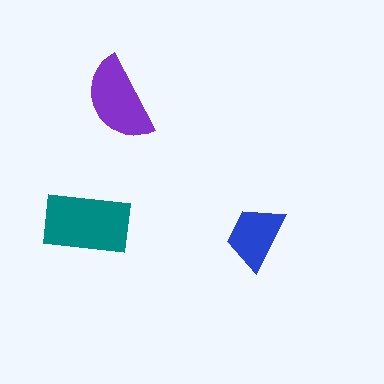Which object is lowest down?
The blue trapezoid is bottommost.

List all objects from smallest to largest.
The blue trapezoid, the purple semicircle, the teal rectangle.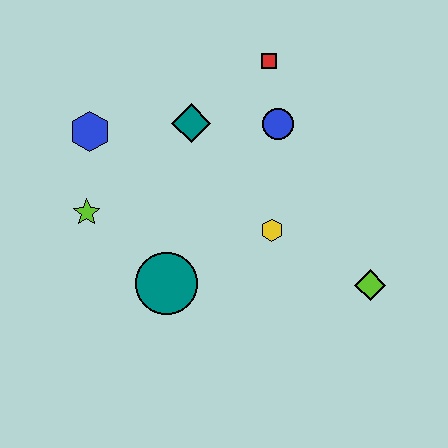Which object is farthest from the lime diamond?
The blue hexagon is farthest from the lime diamond.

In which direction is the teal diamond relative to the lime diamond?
The teal diamond is to the left of the lime diamond.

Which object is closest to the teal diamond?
The blue circle is closest to the teal diamond.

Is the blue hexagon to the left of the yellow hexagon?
Yes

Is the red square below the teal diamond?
No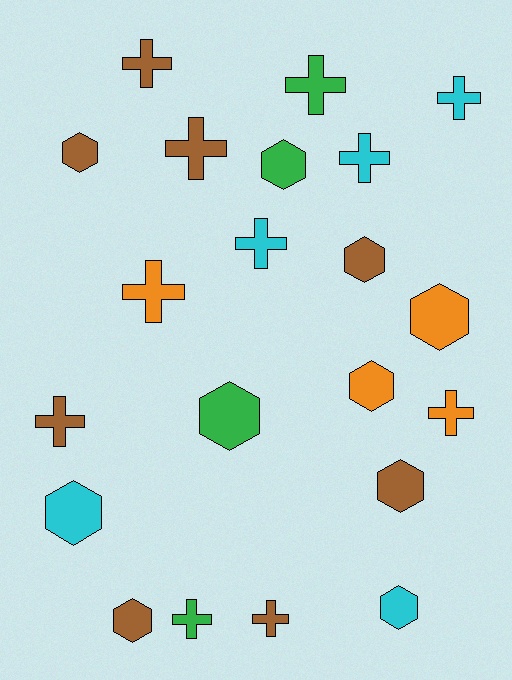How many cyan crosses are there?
There are 3 cyan crosses.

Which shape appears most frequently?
Cross, with 11 objects.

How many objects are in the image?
There are 21 objects.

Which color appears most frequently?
Brown, with 8 objects.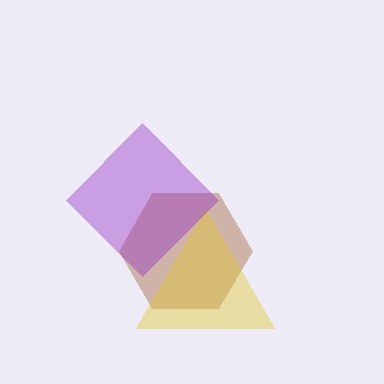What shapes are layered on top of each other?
The layered shapes are: a brown hexagon, a yellow triangle, a purple diamond.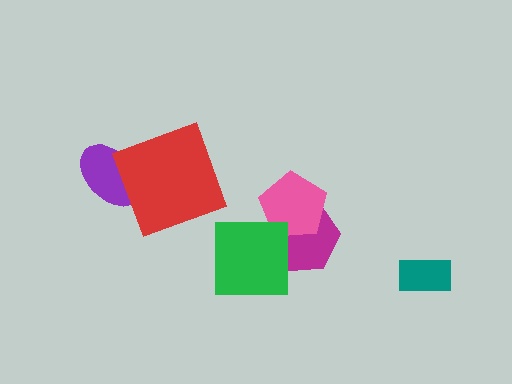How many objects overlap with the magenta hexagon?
2 objects overlap with the magenta hexagon.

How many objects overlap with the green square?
1 object overlaps with the green square.